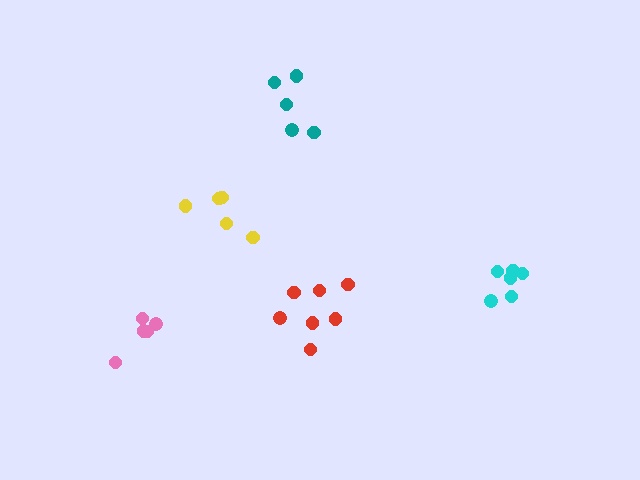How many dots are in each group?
Group 1: 5 dots, Group 2: 7 dots, Group 3: 5 dots, Group 4: 6 dots, Group 5: 5 dots (28 total).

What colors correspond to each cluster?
The clusters are colored: yellow, red, pink, cyan, teal.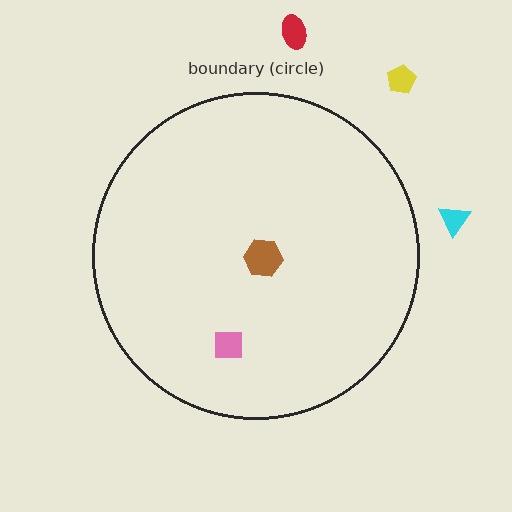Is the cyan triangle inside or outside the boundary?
Outside.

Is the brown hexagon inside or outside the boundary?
Inside.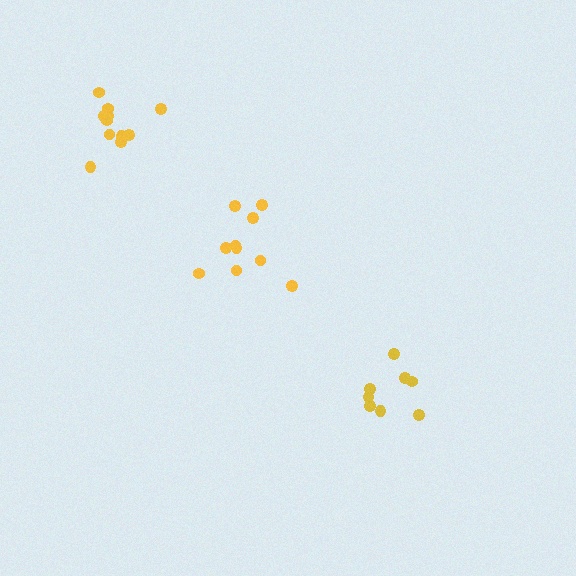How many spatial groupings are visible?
There are 3 spatial groupings.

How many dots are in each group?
Group 1: 11 dots, Group 2: 8 dots, Group 3: 10 dots (29 total).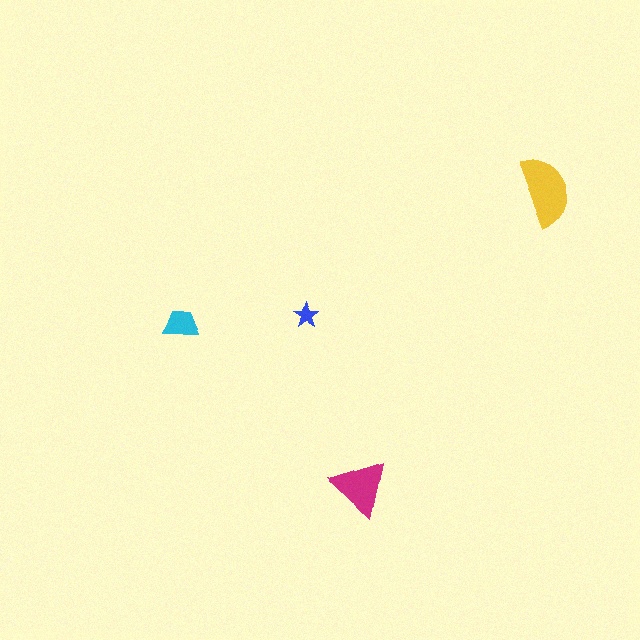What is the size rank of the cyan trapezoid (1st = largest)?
3rd.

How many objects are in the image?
There are 4 objects in the image.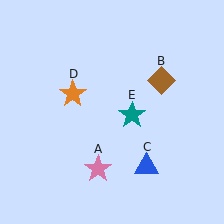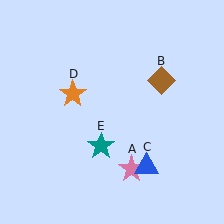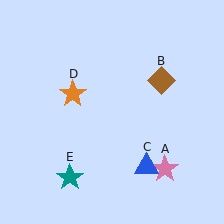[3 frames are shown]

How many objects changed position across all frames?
2 objects changed position: pink star (object A), teal star (object E).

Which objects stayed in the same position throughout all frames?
Brown diamond (object B) and blue triangle (object C) and orange star (object D) remained stationary.